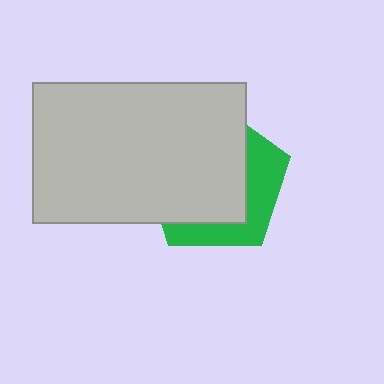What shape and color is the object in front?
The object in front is a light gray rectangle.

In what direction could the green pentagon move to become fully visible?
The green pentagon could move toward the lower-right. That would shift it out from behind the light gray rectangle entirely.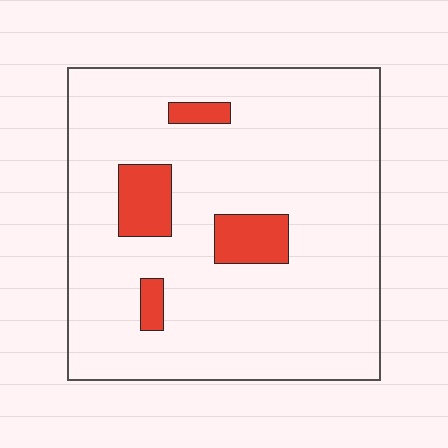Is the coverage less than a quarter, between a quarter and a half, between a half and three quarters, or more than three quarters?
Less than a quarter.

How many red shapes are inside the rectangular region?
4.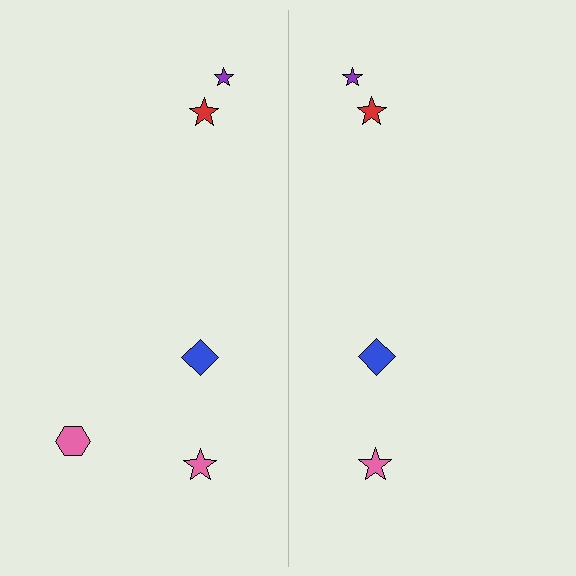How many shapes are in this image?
There are 9 shapes in this image.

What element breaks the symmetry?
A pink hexagon is missing from the right side.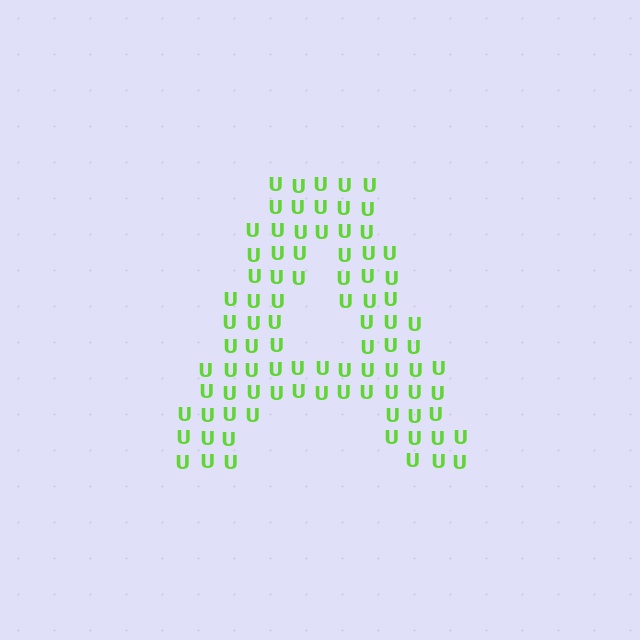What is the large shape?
The large shape is the letter A.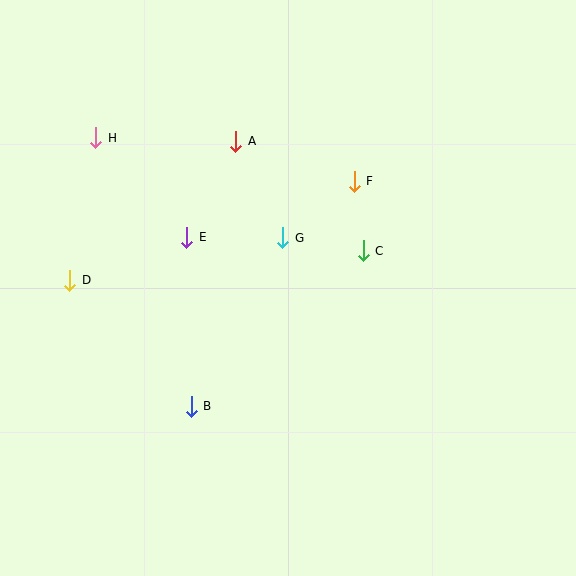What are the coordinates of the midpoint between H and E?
The midpoint between H and E is at (141, 187).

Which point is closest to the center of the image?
Point G at (283, 238) is closest to the center.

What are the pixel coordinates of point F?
Point F is at (354, 181).